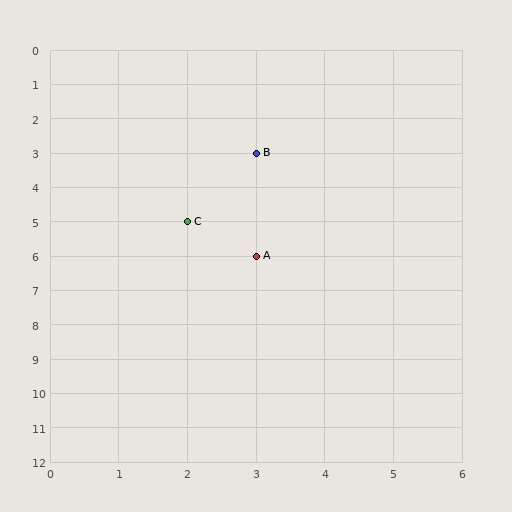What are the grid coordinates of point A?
Point A is at grid coordinates (3, 6).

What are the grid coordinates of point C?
Point C is at grid coordinates (2, 5).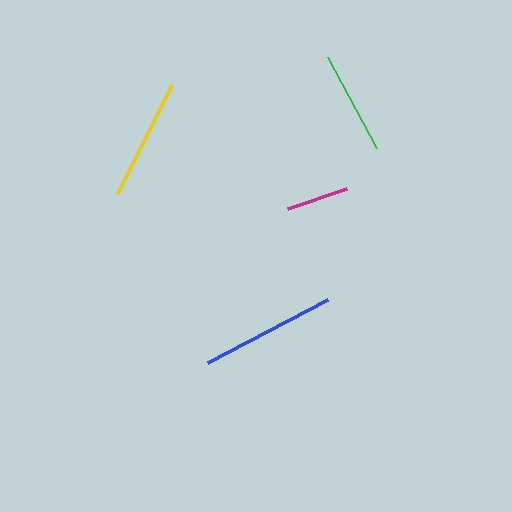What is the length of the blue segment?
The blue segment is approximately 136 pixels long.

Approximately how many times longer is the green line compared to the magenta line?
The green line is approximately 1.7 times the length of the magenta line.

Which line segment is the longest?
The blue line is the longest at approximately 136 pixels.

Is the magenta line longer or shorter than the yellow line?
The yellow line is longer than the magenta line.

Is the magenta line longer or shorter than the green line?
The green line is longer than the magenta line.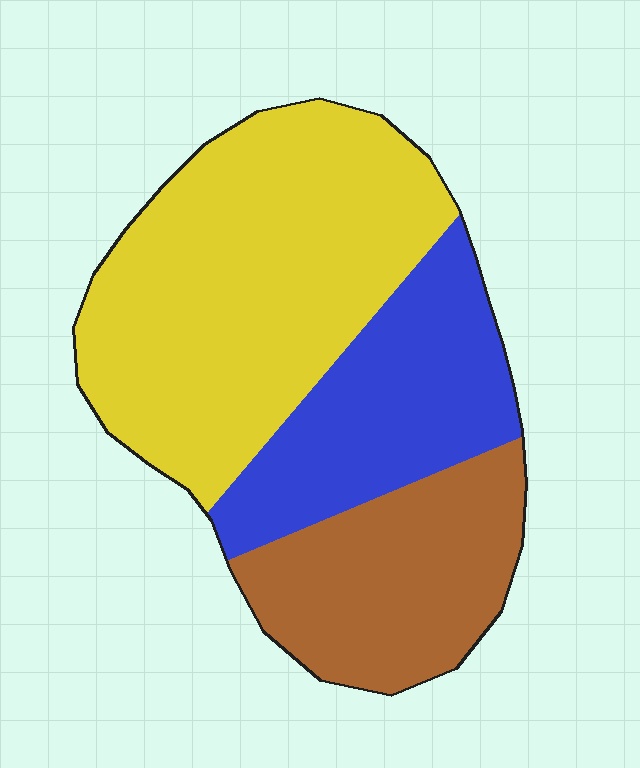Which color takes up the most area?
Yellow, at roughly 50%.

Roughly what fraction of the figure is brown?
Brown covers roughly 25% of the figure.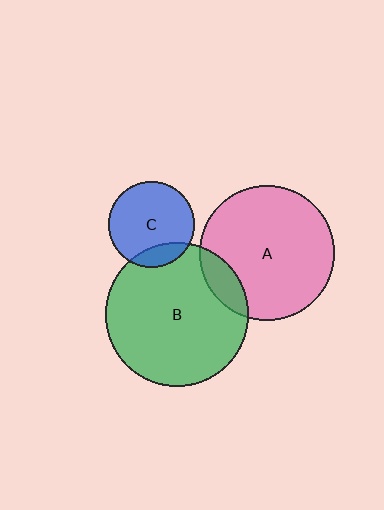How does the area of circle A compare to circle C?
Approximately 2.4 times.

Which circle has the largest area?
Circle B (green).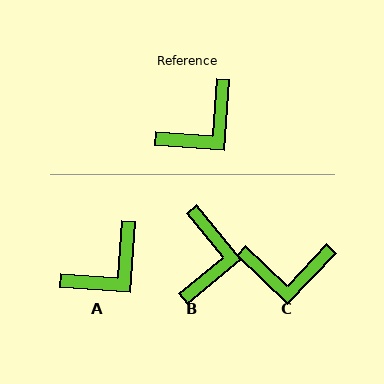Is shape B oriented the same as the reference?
No, it is off by about 44 degrees.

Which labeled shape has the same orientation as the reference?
A.